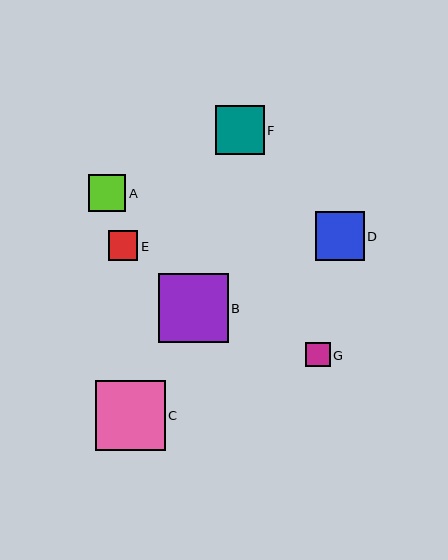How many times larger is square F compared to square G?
Square F is approximately 2.0 times the size of square G.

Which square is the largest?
Square C is the largest with a size of approximately 70 pixels.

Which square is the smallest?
Square G is the smallest with a size of approximately 25 pixels.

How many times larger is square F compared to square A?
Square F is approximately 1.3 times the size of square A.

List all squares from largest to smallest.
From largest to smallest: C, B, F, D, A, E, G.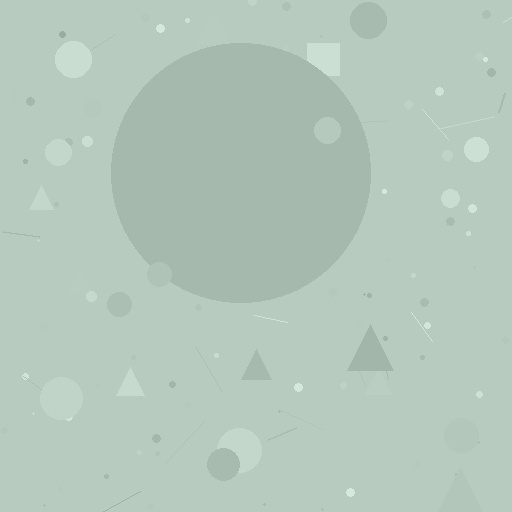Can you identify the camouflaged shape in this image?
The camouflaged shape is a circle.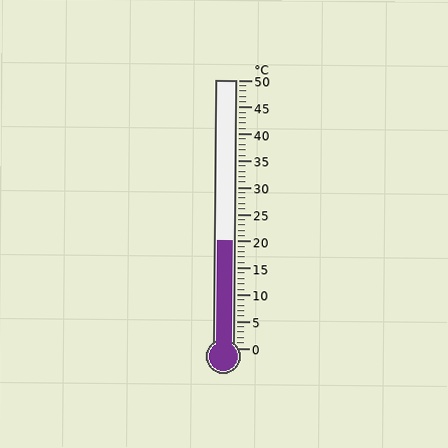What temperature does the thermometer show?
The thermometer shows approximately 20°C.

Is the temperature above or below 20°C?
The temperature is at 20°C.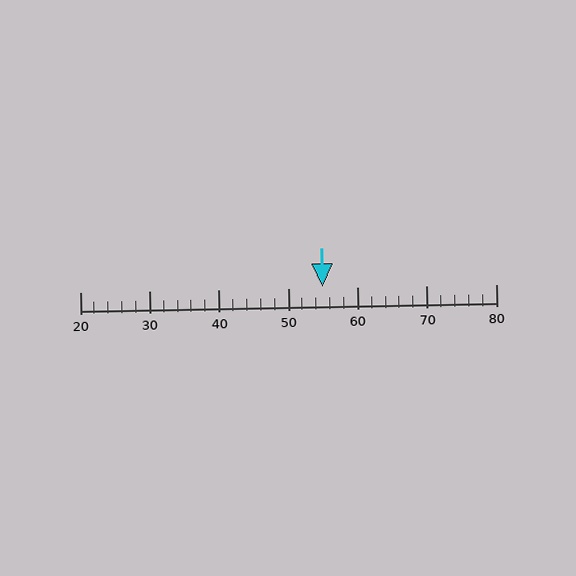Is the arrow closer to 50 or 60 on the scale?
The arrow is closer to 60.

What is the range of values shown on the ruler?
The ruler shows values from 20 to 80.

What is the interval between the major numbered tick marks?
The major tick marks are spaced 10 units apart.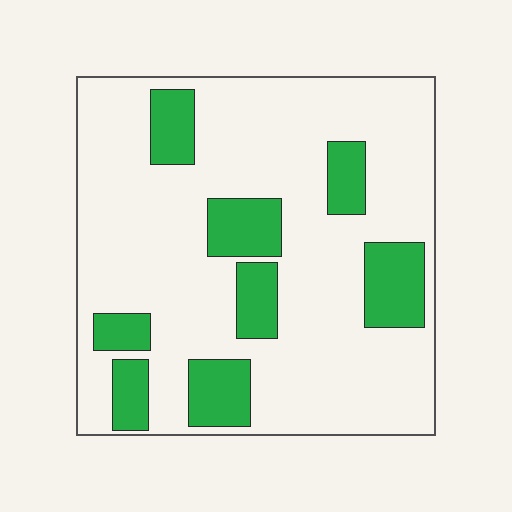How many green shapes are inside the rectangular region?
8.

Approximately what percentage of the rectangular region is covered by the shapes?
Approximately 20%.